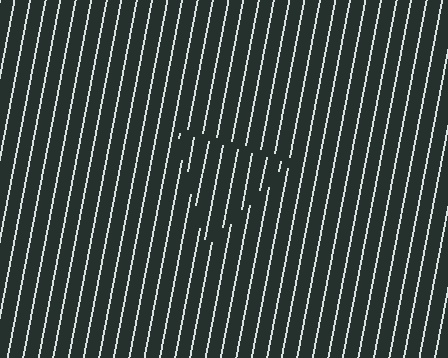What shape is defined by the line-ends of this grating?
An illusory triangle. The interior of the shape contains the same grating, shifted by half a period — the contour is defined by the phase discontinuity where line-ends from the inner and outer gratings abut.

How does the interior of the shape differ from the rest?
The interior of the shape contains the same grating, shifted by half a period — the contour is defined by the phase discontinuity where line-ends from the inner and outer gratings abut.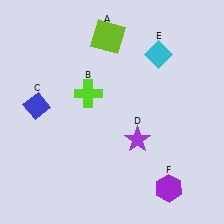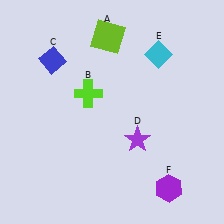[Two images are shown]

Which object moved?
The blue diamond (C) moved up.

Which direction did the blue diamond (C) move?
The blue diamond (C) moved up.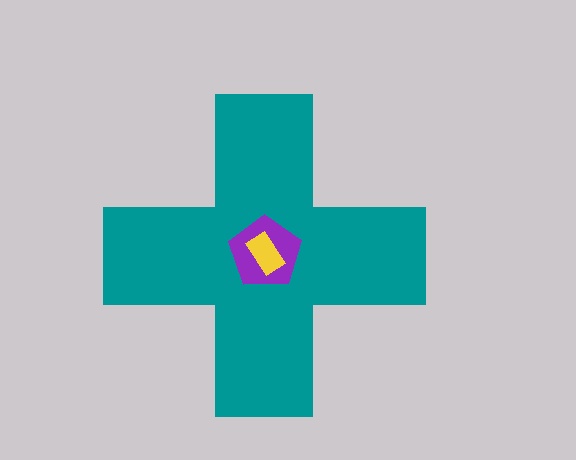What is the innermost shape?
The yellow rectangle.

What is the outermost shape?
The teal cross.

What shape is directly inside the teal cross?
The purple pentagon.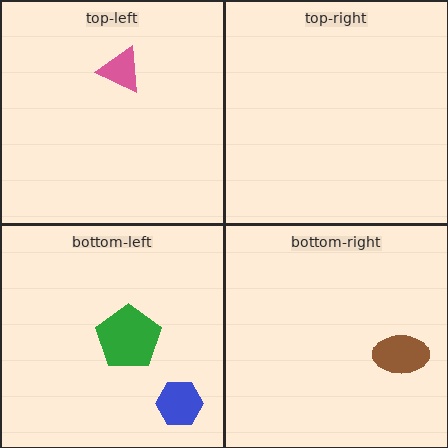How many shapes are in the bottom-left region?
2.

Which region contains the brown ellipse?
The bottom-right region.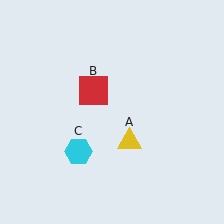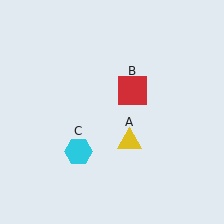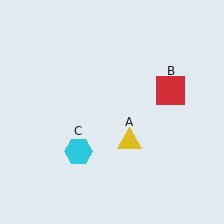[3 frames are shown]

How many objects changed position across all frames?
1 object changed position: red square (object B).